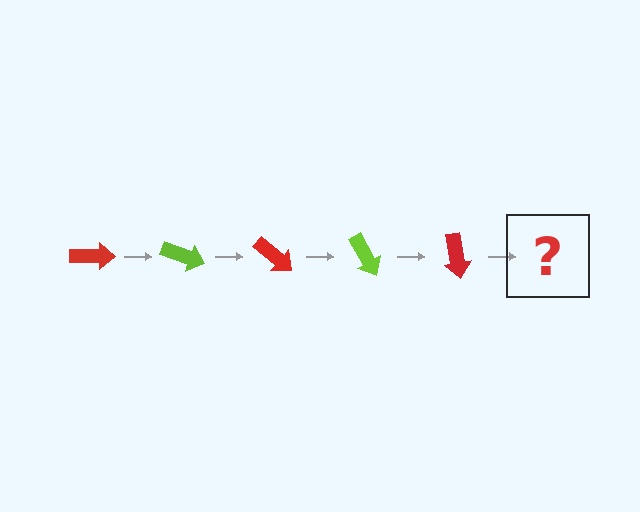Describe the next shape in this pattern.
It should be a lime arrow, rotated 100 degrees from the start.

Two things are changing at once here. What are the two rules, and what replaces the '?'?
The two rules are that it rotates 20 degrees each step and the color cycles through red and lime. The '?' should be a lime arrow, rotated 100 degrees from the start.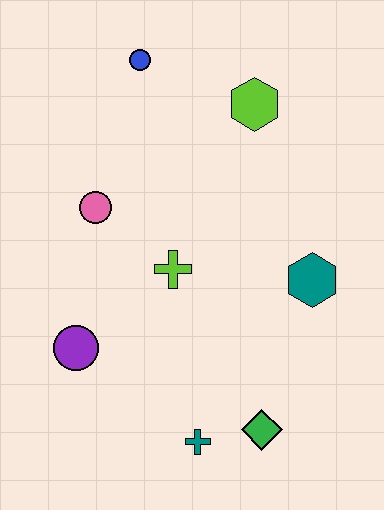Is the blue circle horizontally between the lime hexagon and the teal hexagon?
No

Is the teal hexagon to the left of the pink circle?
No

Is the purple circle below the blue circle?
Yes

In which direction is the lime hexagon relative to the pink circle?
The lime hexagon is to the right of the pink circle.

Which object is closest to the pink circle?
The lime cross is closest to the pink circle.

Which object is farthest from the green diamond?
The blue circle is farthest from the green diamond.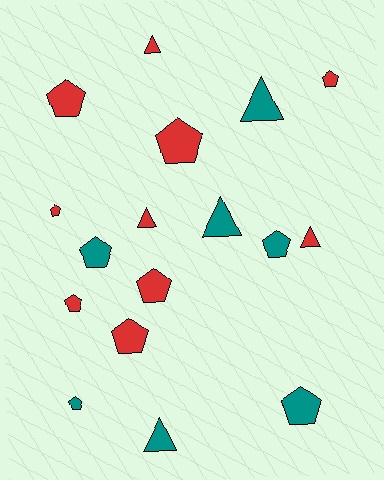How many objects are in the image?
There are 17 objects.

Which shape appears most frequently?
Pentagon, with 11 objects.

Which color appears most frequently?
Red, with 10 objects.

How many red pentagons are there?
There are 7 red pentagons.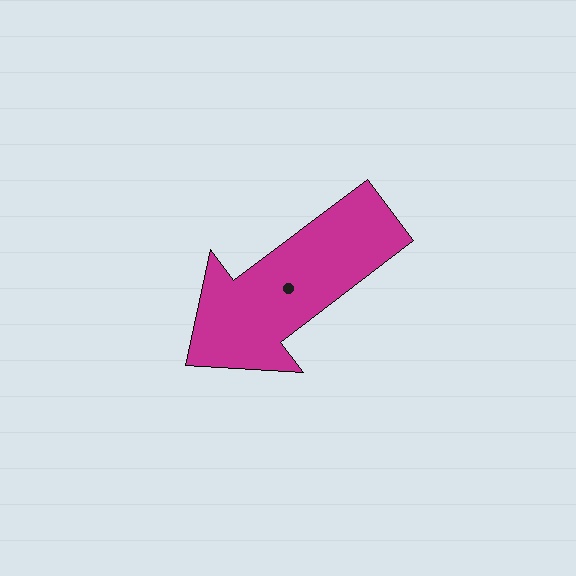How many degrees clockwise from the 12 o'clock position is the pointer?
Approximately 233 degrees.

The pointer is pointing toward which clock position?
Roughly 8 o'clock.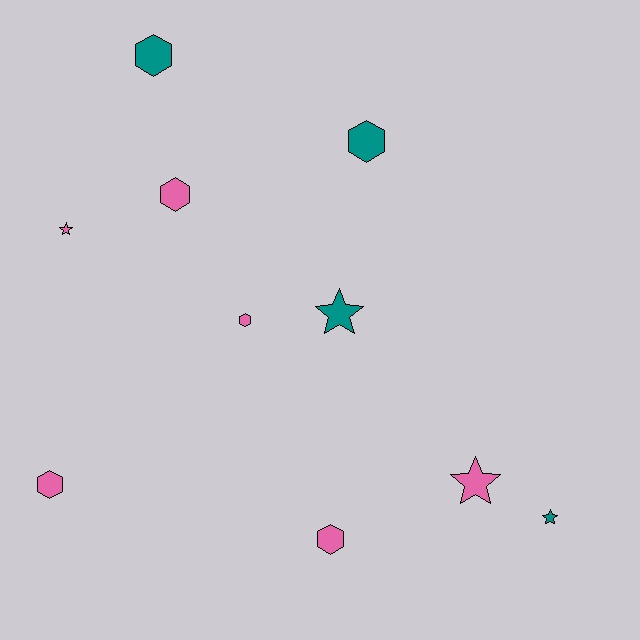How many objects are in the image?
There are 10 objects.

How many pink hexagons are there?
There are 4 pink hexagons.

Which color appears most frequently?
Pink, with 6 objects.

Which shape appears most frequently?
Hexagon, with 6 objects.